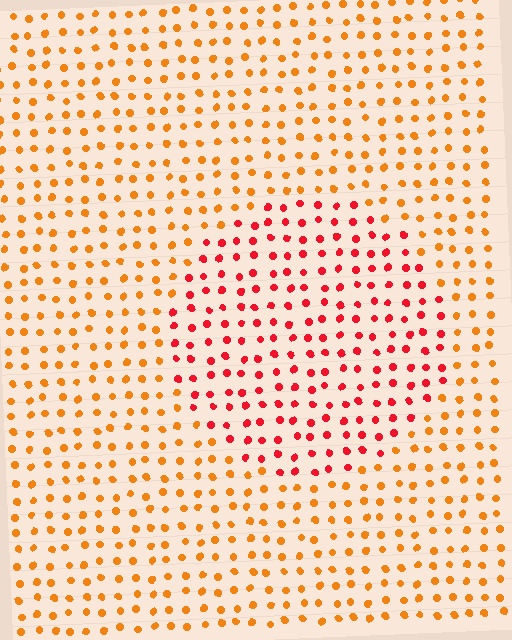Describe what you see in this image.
The image is filled with small orange elements in a uniform arrangement. A circle-shaped region is visible where the elements are tinted to a slightly different hue, forming a subtle color boundary.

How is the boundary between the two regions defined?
The boundary is defined purely by a slight shift in hue (about 37 degrees). Spacing, size, and orientation are identical on both sides.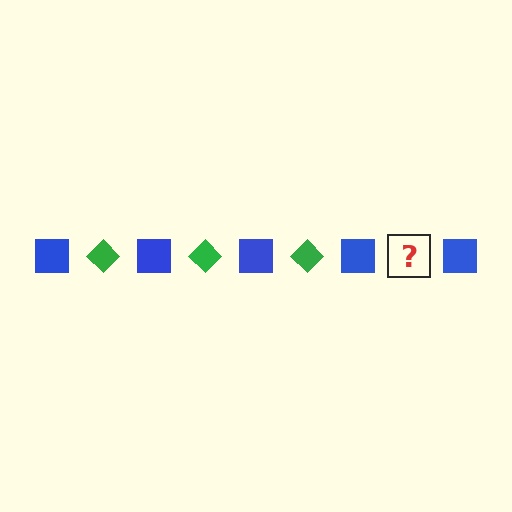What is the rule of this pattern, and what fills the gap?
The rule is that the pattern alternates between blue square and green diamond. The gap should be filled with a green diamond.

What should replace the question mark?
The question mark should be replaced with a green diamond.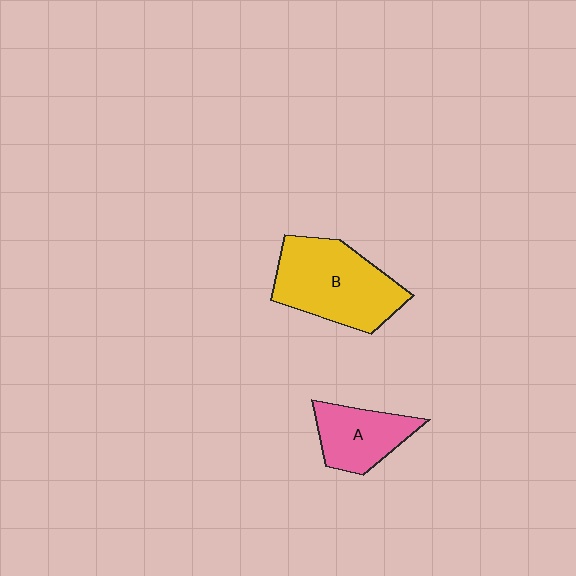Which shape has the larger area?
Shape B (yellow).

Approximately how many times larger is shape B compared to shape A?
Approximately 1.7 times.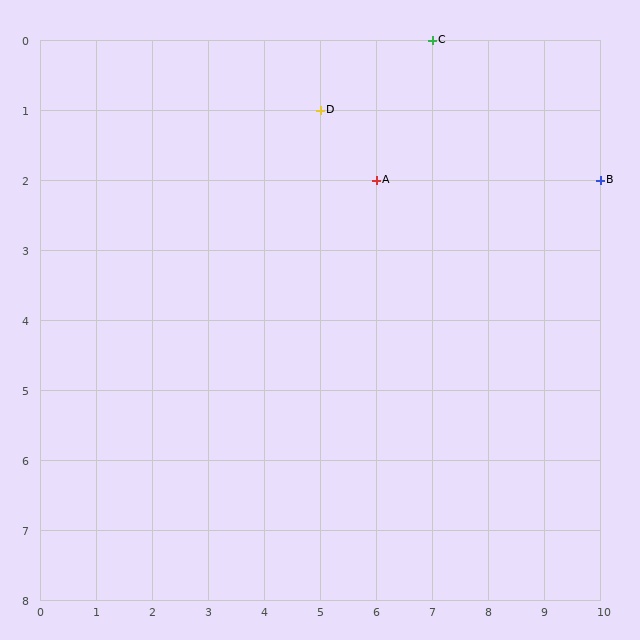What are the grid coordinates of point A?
Point A is at grid coordinates (6, 2).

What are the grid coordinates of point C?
Point C is at grid coordinates (7, 0).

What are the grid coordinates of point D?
Point D is at grid coordinates (5, 1).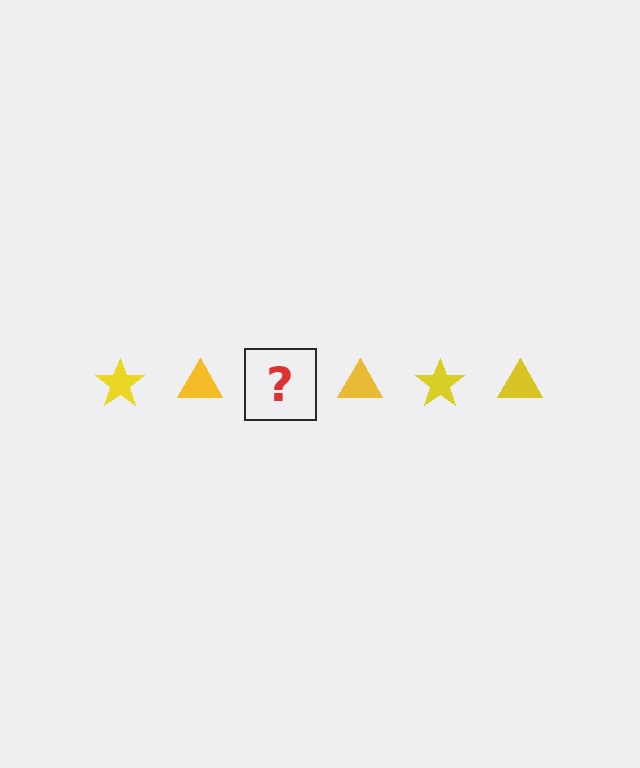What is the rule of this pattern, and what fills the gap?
The rule is that the pattern cycles through star, triangle shapes in yellow. The gap should be filled with a yellow star.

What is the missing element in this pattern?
The missing element is a yellow star.